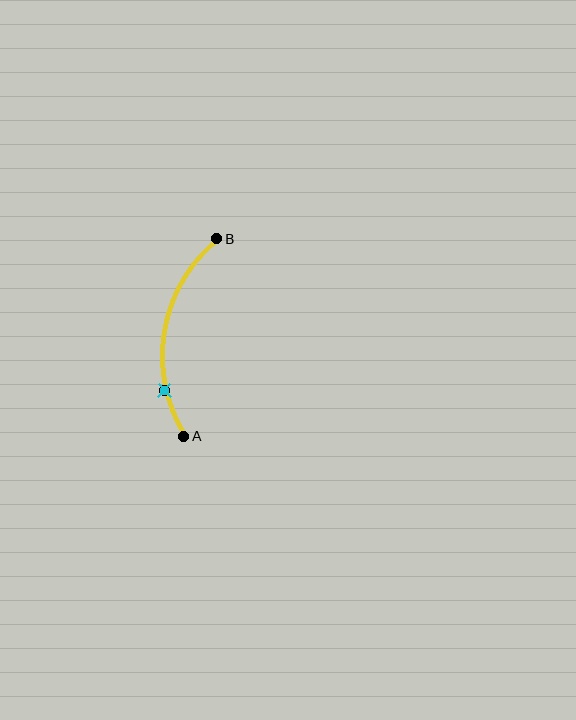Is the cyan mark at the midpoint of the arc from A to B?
No. The cyan mark lies on the arc but is closer to endpoint A. The arc midpoint would be at the point on the curve equidistant along the arc from both A and B.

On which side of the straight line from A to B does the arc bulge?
The arc bulges to the left of the straight line connecting A and B.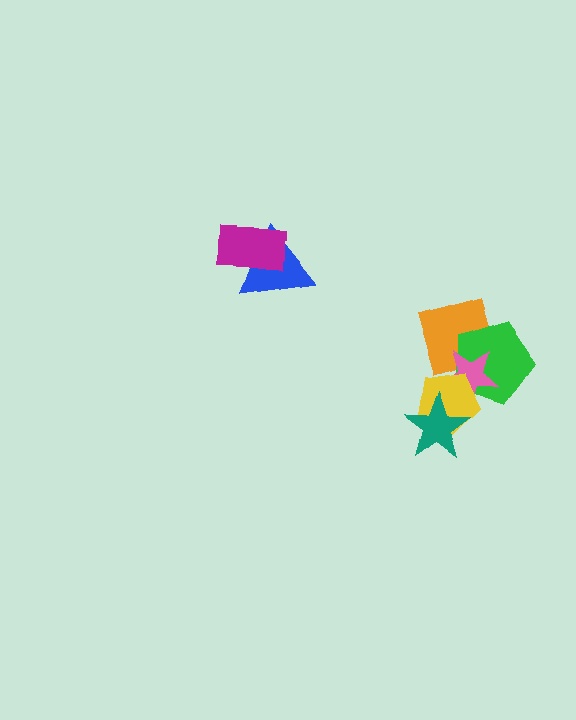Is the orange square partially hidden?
Yes, it is partially covered by another shape.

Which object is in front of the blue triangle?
The magenta rectangle is in front of the blue triangle.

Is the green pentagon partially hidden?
Yes, it is partially covered by another shape.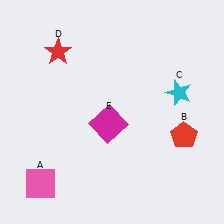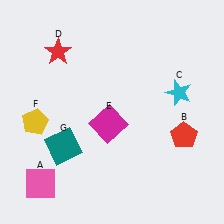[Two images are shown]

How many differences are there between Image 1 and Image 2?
There are 2 differences between the two images.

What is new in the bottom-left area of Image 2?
A yellow pentagon (F) was added in the bottom-left area of Image 2.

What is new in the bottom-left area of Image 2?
A teal square (G) was added in the bottom-left area of Image 2.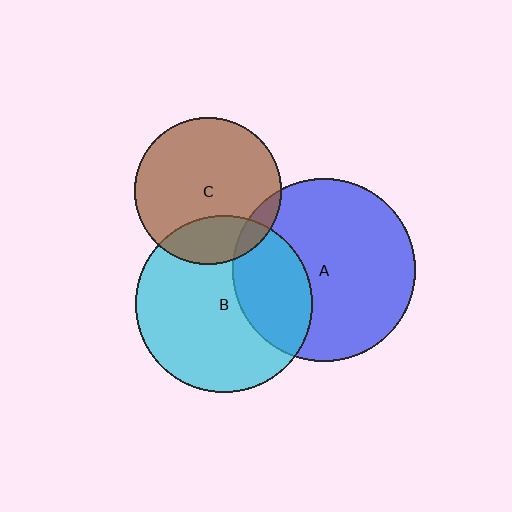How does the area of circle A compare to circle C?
Approximately 1.6 times.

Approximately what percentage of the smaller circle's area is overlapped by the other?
Approximately 20%.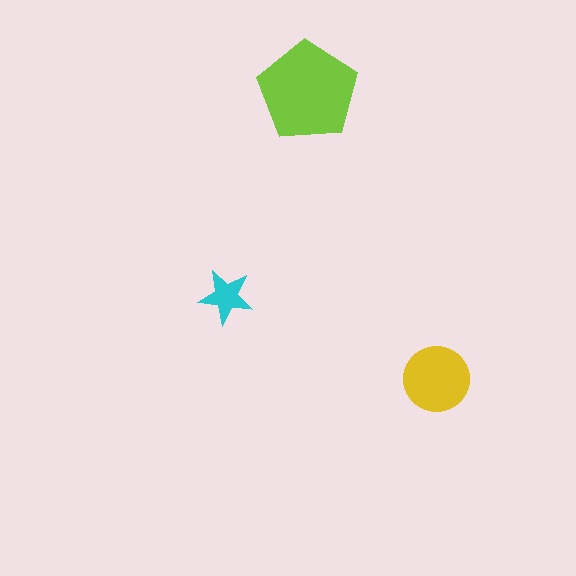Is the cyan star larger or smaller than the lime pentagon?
Smaller.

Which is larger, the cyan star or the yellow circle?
The yellow circle.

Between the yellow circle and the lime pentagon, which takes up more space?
The lime pentagon.